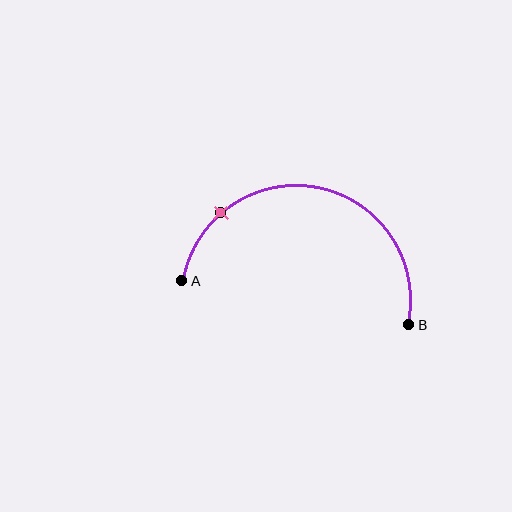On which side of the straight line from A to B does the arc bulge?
The arc bulges above the straight line connecting A and B.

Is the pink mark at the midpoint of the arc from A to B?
No. The pink mark lies on the arc but is closer to endpoint A. The arc midpoint would be at the point on the curve equidistant along the arc from both A and B.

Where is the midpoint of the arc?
The arc midpoint is the point on the curve farthest from the straight line joining A and B. It sits above that line.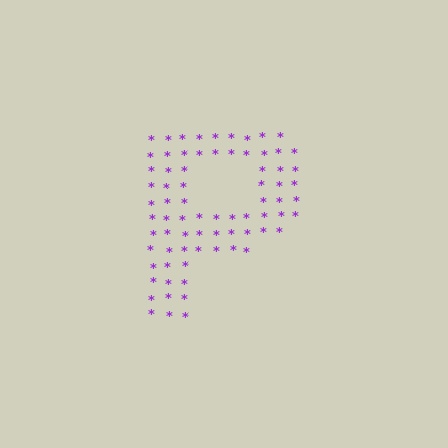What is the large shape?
The large shape is the letter P.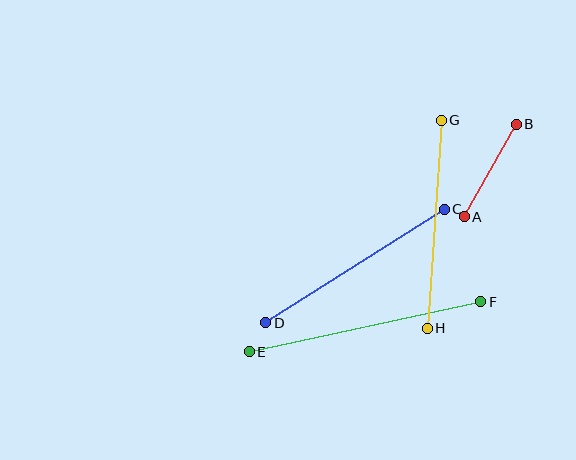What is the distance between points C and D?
The distance is approximately 212 pixels.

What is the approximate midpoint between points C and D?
The midpoint is at approximately (355, 266) pixels.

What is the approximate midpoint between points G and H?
The midpoint is at approximately (434, 224) pixels.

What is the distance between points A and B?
The distance is approximately 106 pixels.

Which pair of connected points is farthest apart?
Points E and F are farthest apart.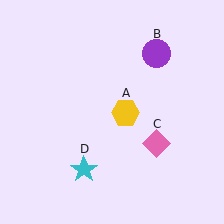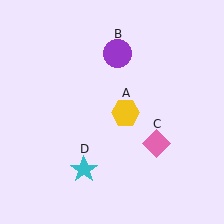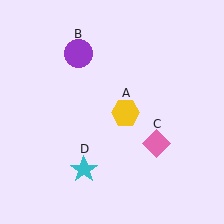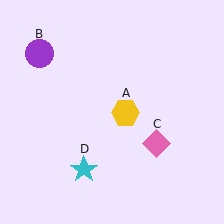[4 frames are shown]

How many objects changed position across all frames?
1 object changed position: purple circle (object B).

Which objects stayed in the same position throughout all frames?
Yellow hexagon (object A) and pink diamond (object C) and cyan star (object D) remained stationary.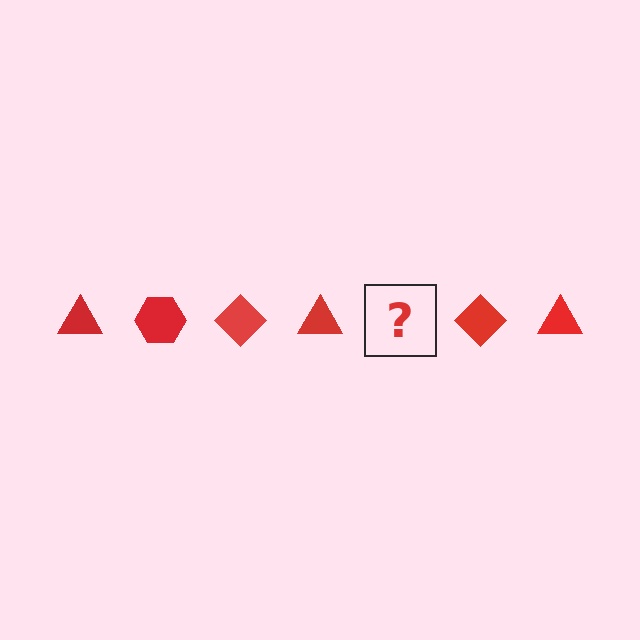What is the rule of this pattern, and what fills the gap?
The rule is that the pattern cycles through triangle, hexagon, diamond shapes in red. The gap should be filled with a red hexagon.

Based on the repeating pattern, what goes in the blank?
The blank should be a red hexagon.